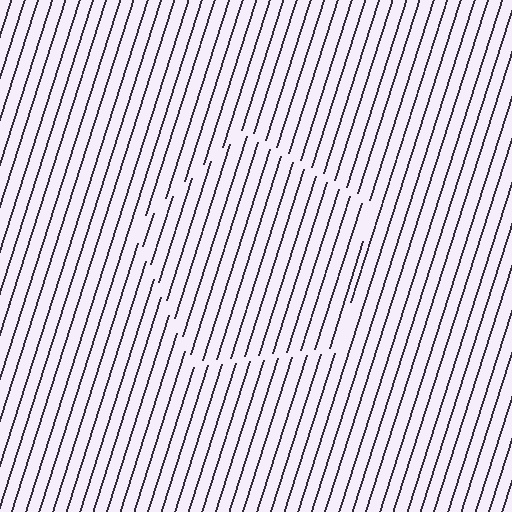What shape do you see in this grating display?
An illusory pentagon. The interior of the shape contains the same grating, shifted by half a period — the contour is defined by the phase discontinuity where line-ends from the inner and outer gratings abut.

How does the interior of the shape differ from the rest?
The interior of the shape contains the same grating, shifted by half a period — the contour is defined by the phase discontinuity where line-ends from the inner and outer gratings abut.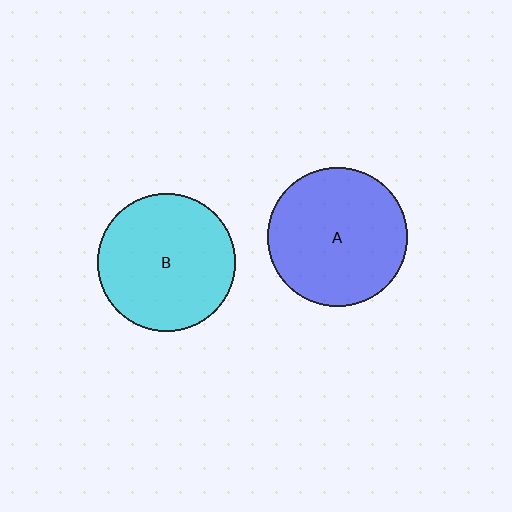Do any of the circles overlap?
No, none of the circles overlap.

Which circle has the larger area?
Circle A (blue).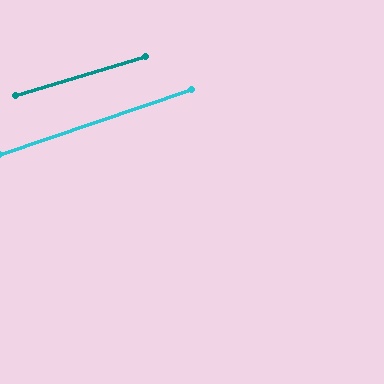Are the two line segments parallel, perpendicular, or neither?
Parallel — their directions differ by only 1.8°.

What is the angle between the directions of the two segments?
Approximately 2 degrees.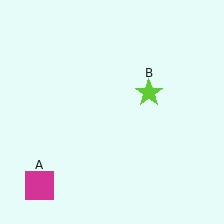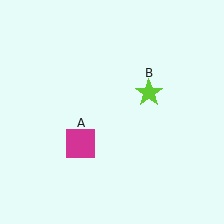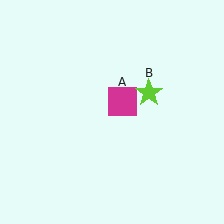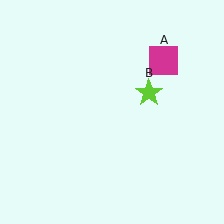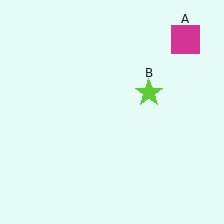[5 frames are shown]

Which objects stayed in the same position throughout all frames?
Lime star (object B) remained stationary.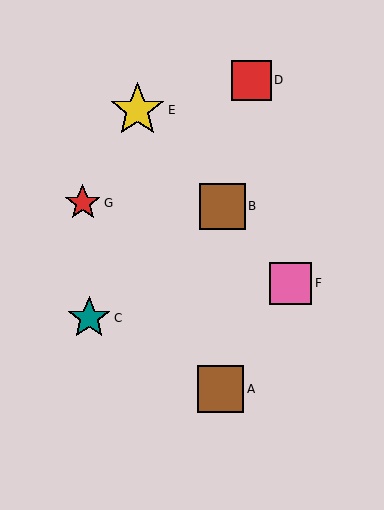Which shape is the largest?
The yellow star (labeled E) is the largest.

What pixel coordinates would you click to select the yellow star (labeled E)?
Click at (137, 110) to select the yellow star E.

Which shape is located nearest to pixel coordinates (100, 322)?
The teal star (labeled C) at (89, 318) is nearest to that location.